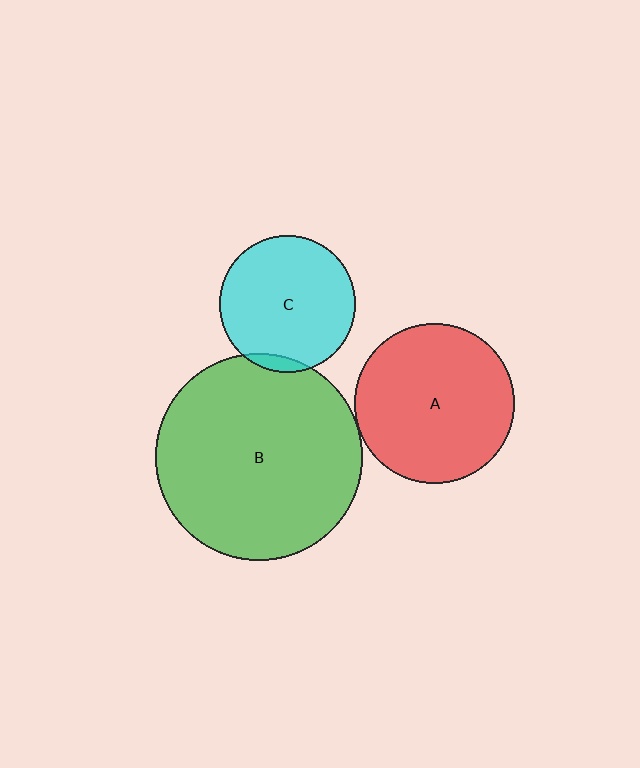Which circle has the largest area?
Circle B (green).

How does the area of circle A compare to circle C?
Approximately 1.4 times.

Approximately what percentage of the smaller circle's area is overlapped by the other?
Approximately 5%.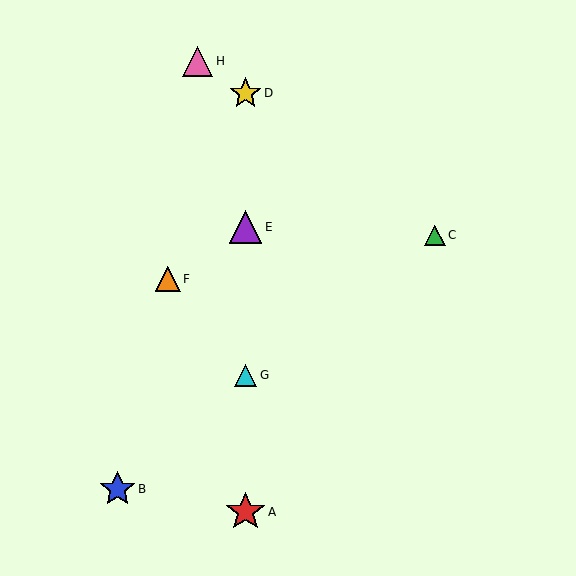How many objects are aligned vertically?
4 objects (A, D, E, G) are aligned vertically.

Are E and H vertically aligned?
No, E is at x≈245 and H is at x≈198.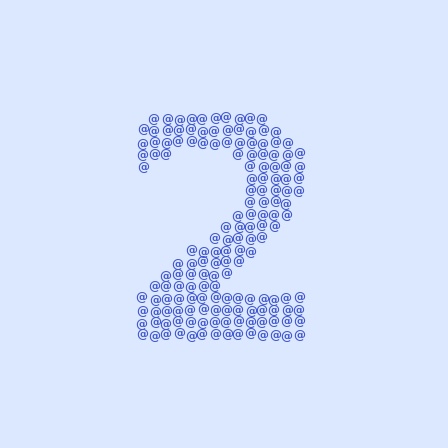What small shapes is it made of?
It is made of small at signs.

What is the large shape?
The large shape is the digit 2.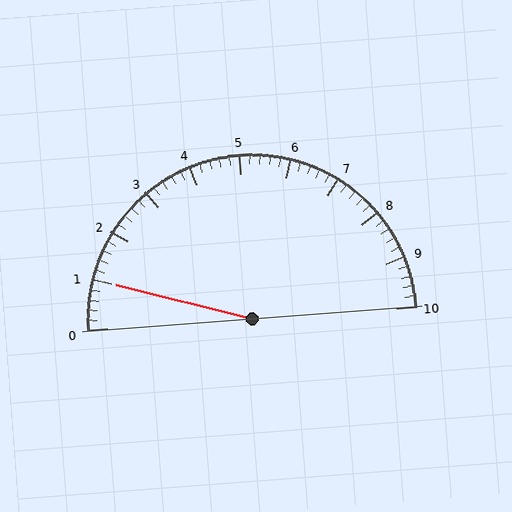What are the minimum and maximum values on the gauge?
The gauge ranges from 0 to 10.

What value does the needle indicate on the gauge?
The needle indicates approximately 1.0.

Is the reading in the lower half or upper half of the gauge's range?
The reading is in the lower half of the range (0 to 10).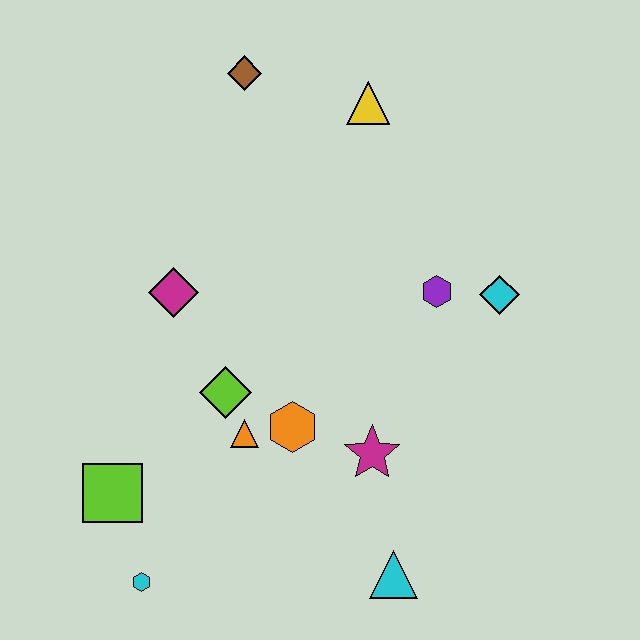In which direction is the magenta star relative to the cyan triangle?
The magenta star is above the cyan triangle.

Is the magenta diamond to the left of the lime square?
No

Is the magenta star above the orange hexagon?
No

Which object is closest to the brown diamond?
The yellow triangle is closest to the brown diamond.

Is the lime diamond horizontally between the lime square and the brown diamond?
Yes